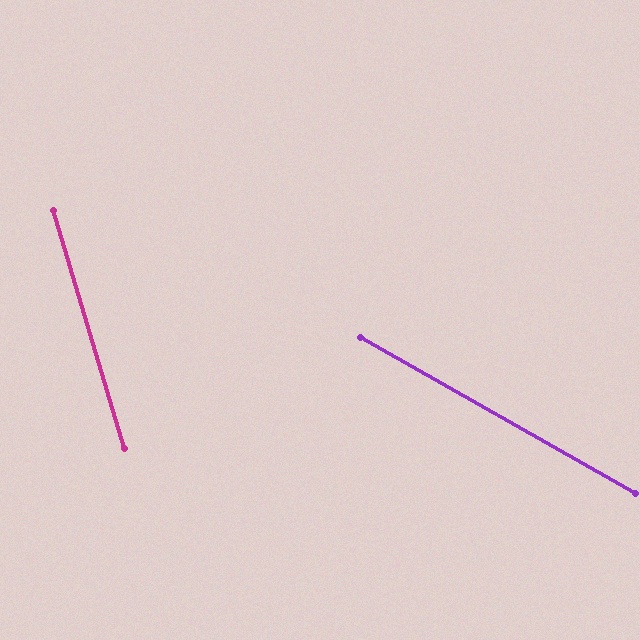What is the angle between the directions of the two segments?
Approximately 44 degrees.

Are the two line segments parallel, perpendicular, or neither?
Neither parallel nor perpendicular — they differ by about 44°.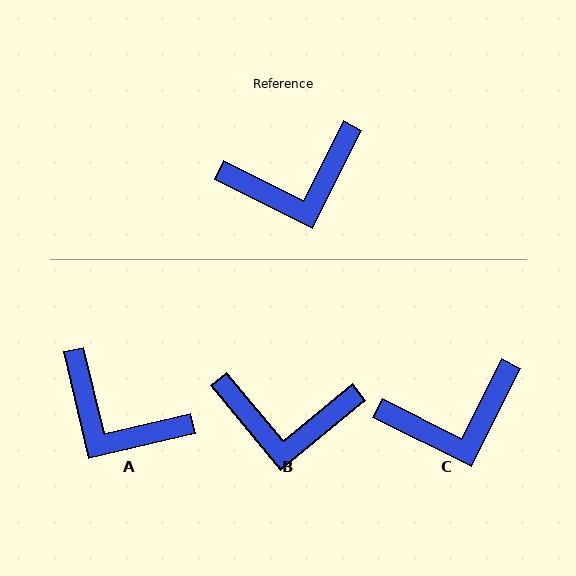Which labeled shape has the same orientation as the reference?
C.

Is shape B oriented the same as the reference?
No, it is off by about 24 degrees.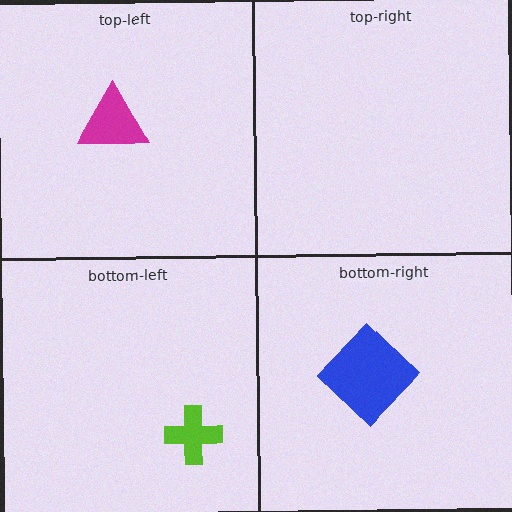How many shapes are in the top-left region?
1.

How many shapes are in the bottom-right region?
1.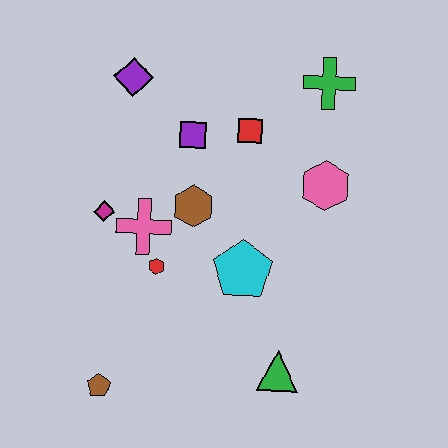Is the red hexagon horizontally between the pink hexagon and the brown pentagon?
Yes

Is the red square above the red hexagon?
Yes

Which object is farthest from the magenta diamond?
The green cross is farthest from the magenta diamond.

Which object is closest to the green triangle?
The cyan pentagon is closest to the green triangle.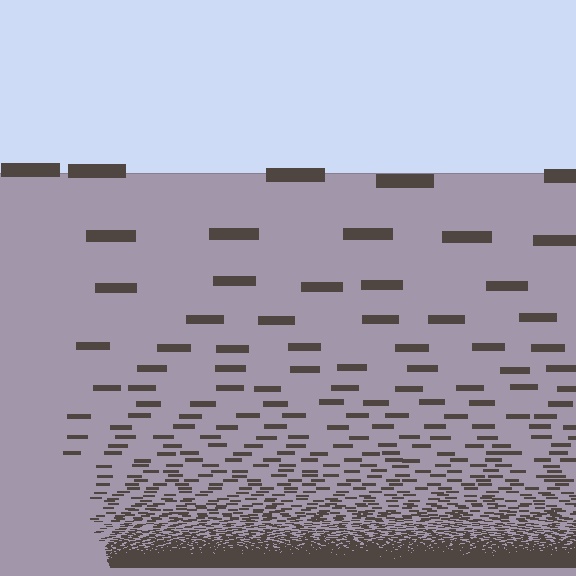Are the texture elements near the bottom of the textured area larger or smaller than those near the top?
Smaller. The gradient is inverted — elements near the bottom are smaller and denser.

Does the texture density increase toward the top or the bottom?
Density increases toward the bottom.